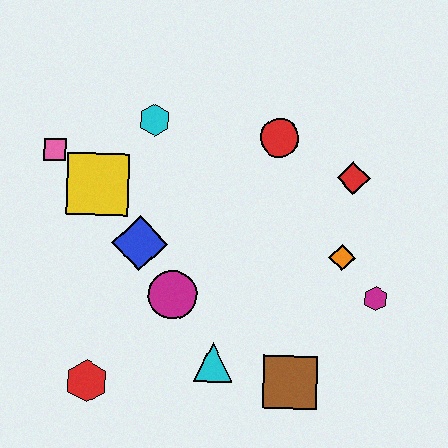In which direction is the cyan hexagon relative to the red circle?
The cyan hexagon is to the left of the red circle.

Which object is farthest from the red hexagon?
The red diamond is farthest from the red hexagon.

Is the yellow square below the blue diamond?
No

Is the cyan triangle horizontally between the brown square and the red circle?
No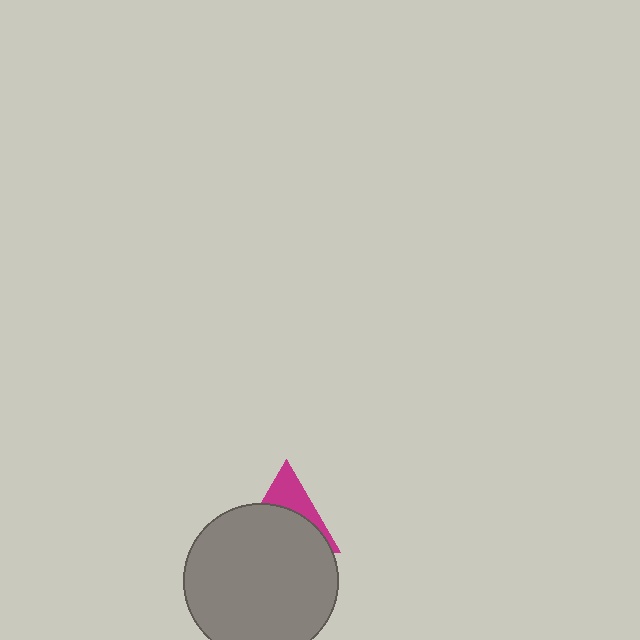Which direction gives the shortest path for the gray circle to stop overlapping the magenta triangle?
Moving down gives the shortest separation.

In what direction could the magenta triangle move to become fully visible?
The magenta triangle could move up. That would shift it out from behind the gray circle entirely.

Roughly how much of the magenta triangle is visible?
A small part of it is visible (roughly 35%).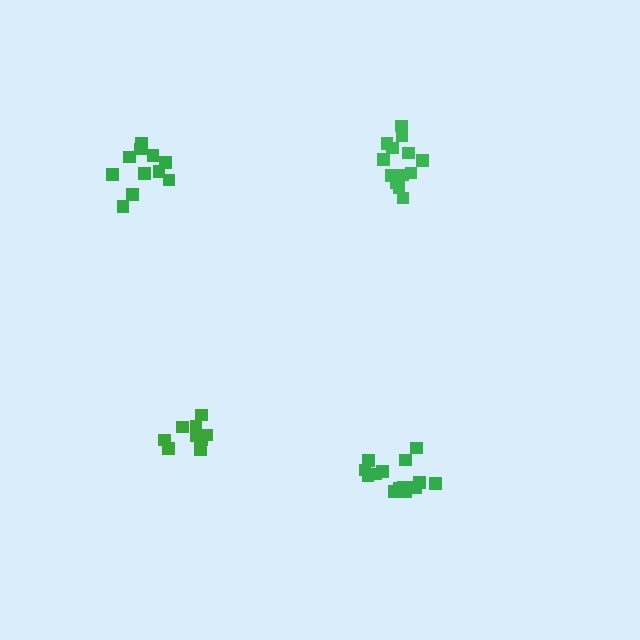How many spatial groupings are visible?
There are 4 spatial groupings.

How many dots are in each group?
Group 1: 13 dots, Group 2: 10 dots, Group 3: 11 dots, Group 4: 14 dots (48 total).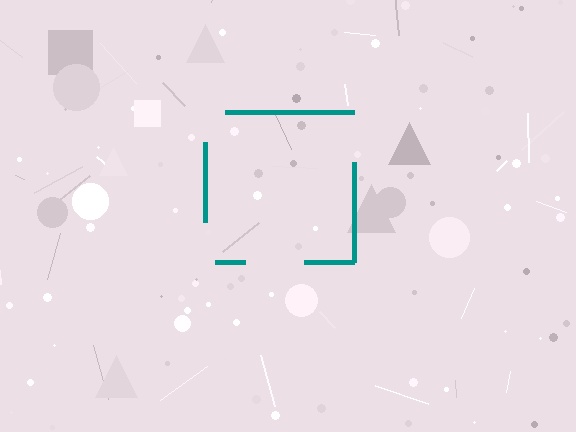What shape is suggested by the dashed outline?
The dashed outline suggests a square.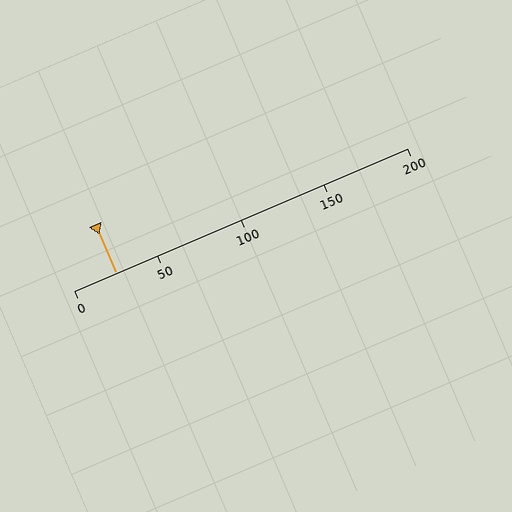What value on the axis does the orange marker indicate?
The marker indicates approximately 25.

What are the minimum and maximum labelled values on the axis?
The axis runs from 0 to 200.